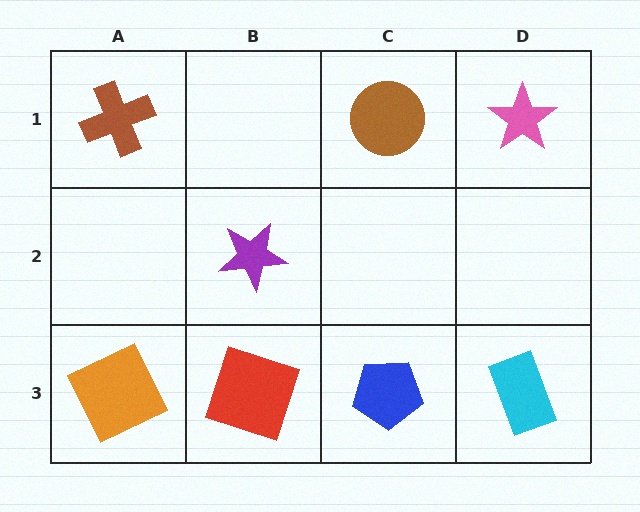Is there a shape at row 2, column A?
No, that cell is empty.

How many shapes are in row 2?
1 shape.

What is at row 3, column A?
An orange square.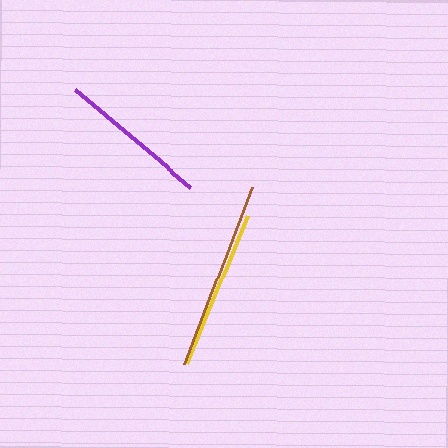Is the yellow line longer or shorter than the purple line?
The yellow line is longer than the purple line.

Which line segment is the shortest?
The purple line is the shortest at approximately 151 pixels.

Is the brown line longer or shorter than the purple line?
The brown line is longer than the purple line.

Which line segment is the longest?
The brown line is the longest at approximately 189 pixels.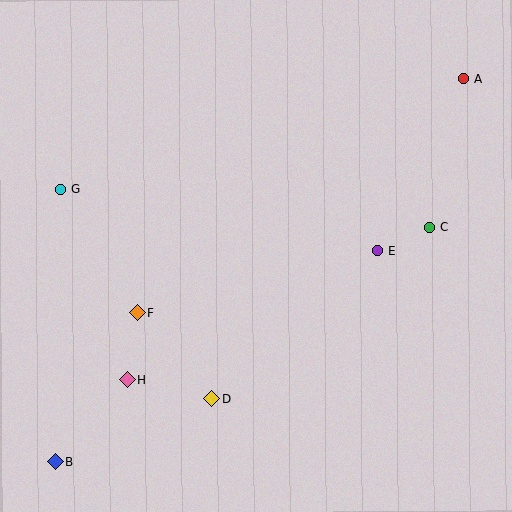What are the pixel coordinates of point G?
Point G is at (60, 190).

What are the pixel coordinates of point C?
Point C is at (430, 227).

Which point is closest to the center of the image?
Point E at (378, 251) is closest to the center.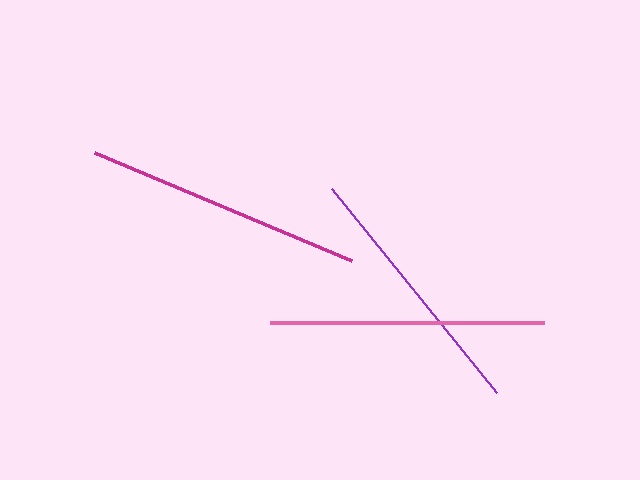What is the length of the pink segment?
The pink segment is approximately 274 pixels long.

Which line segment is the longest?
The magenta line is the longest at approximately 279 pixels.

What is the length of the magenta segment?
The magenta segment is approximately 279 pixels long.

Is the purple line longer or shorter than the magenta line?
The magenta line is longer than the purple line.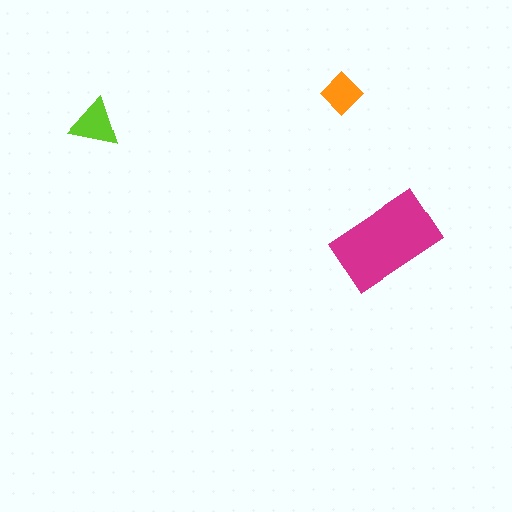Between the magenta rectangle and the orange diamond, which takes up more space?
The magenta rectangle.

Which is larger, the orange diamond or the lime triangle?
The lime triangle.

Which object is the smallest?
The orange diamond.